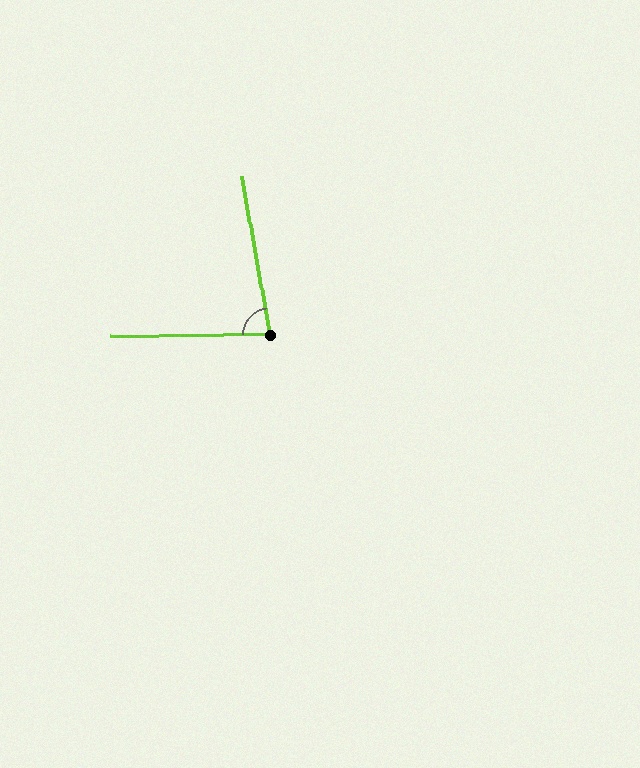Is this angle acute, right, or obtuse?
It is acute.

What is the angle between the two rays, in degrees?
Approximately 80 degrees.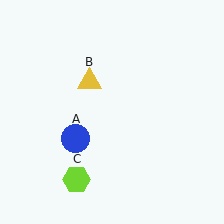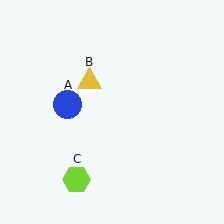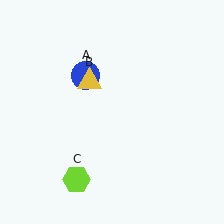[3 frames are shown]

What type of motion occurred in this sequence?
The blue circle (object A) rotated clockwise around the center of the scene.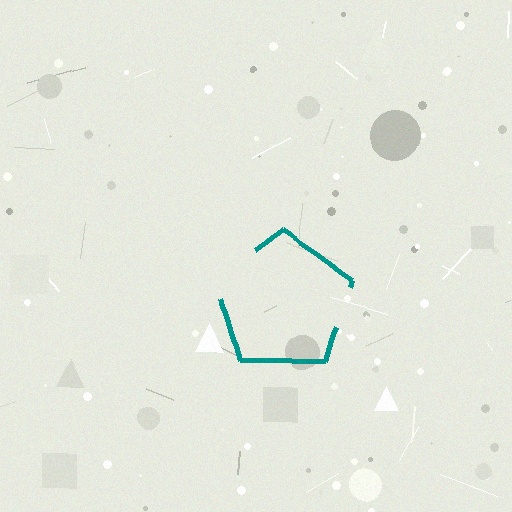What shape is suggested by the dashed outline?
The dashed outline suggests a pentagon.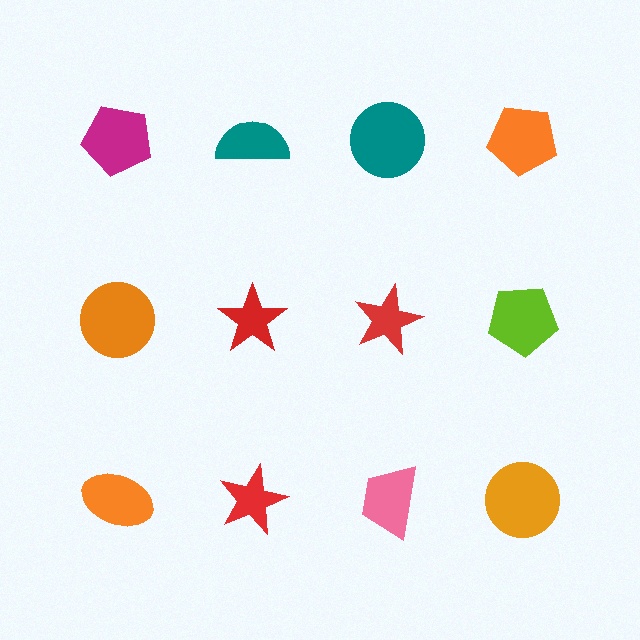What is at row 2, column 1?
An orange circle.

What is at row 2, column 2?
A red star.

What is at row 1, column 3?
A teal circle.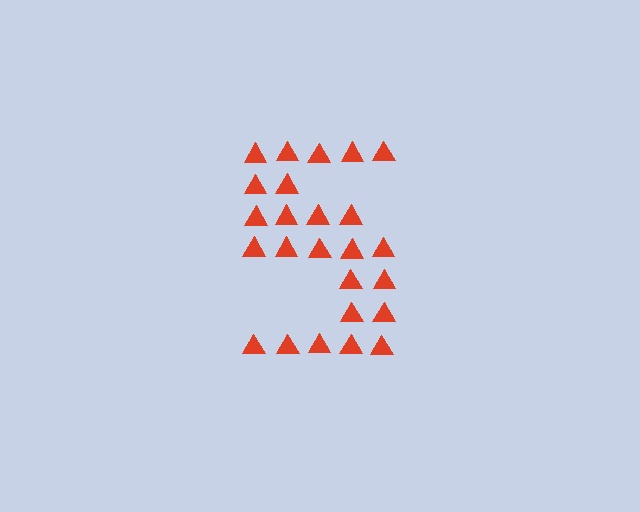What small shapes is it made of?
It is made of small triangles.